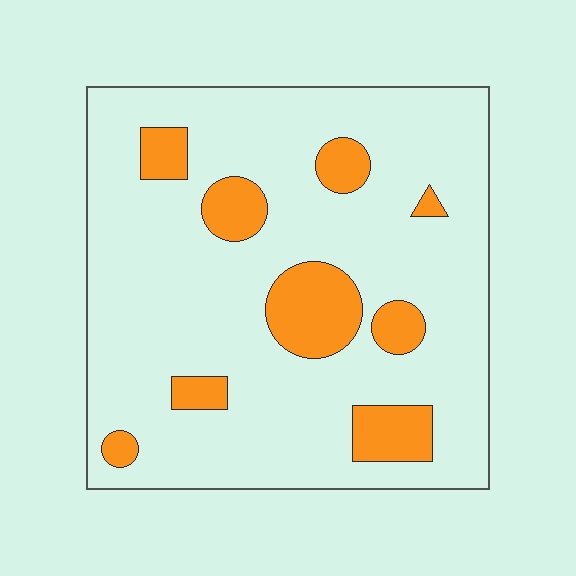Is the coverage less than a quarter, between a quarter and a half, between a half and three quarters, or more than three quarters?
Less than a quarter.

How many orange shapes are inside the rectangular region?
9.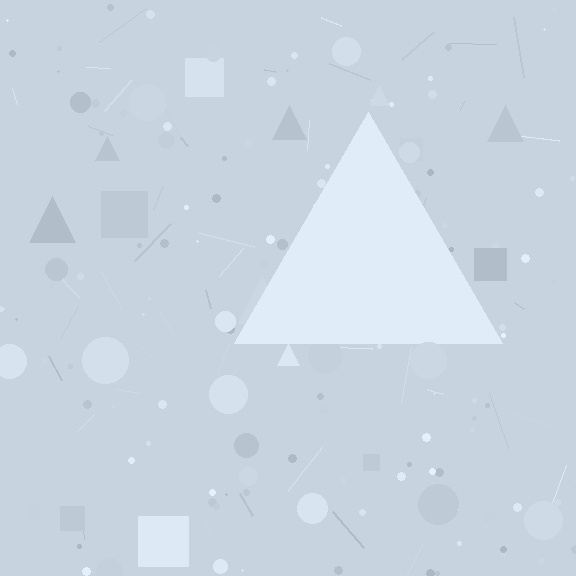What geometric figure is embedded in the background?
A triangle is embedded in the background.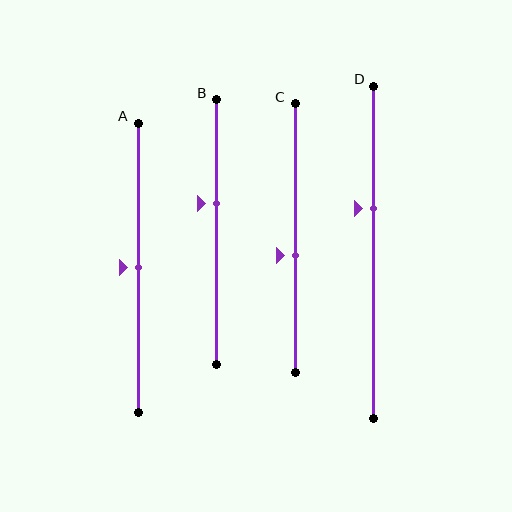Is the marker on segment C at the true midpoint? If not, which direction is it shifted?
No, the marker on segment C is shifted downward by about 7% of the segment length.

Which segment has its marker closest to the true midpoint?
Segment A has its marker closest to the true midpoint.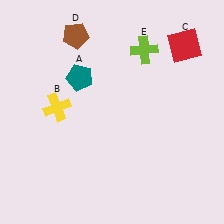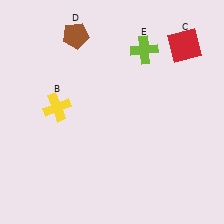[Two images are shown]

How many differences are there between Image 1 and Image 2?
There is 1 difference between the two images.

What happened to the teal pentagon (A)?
The teal pentagon (A) was removed in Image 2. It was in the top-left area of Image 1.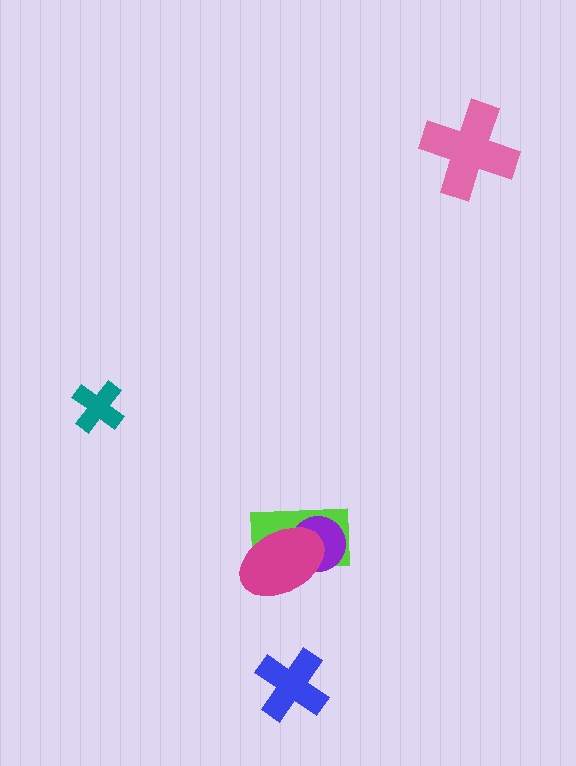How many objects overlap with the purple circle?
2 objects overlap with the purple circle.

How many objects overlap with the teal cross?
0 objects overlap with the teal cross.